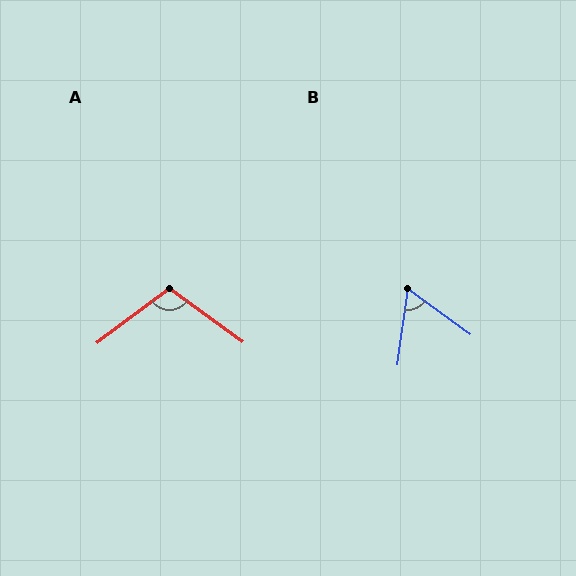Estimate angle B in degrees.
Approximately 62 degrees.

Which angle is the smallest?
B, at approximately 62 degrees.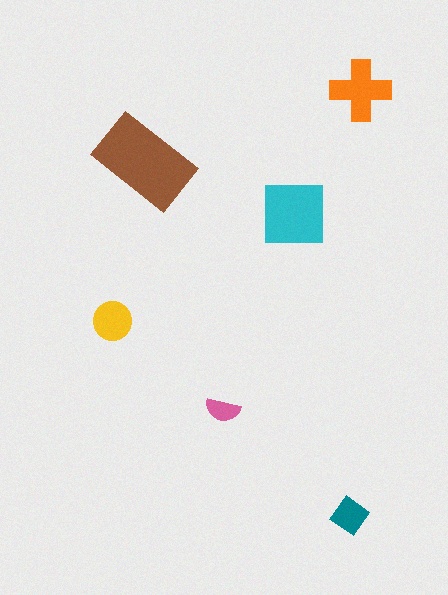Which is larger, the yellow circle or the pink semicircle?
The yellow circle.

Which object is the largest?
The brown rectangle.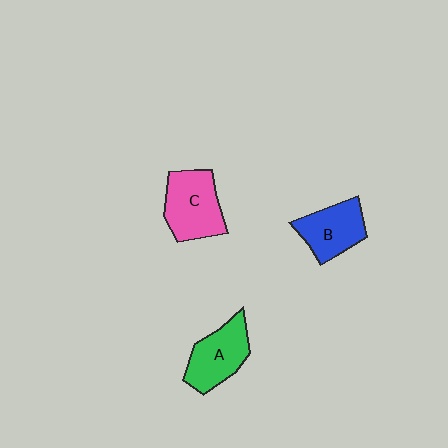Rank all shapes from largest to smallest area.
From largest to smallest: C (pink), A (green), B (blue).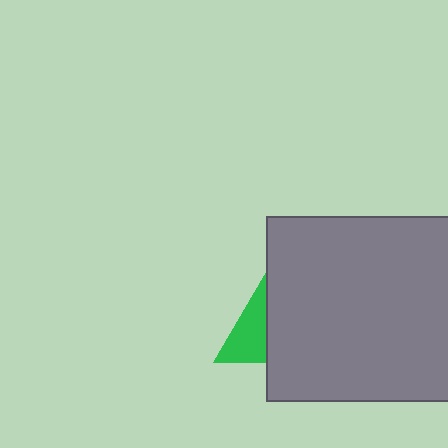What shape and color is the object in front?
The object in front is a gray rectangle.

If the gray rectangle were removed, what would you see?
You would see the complete green triangle.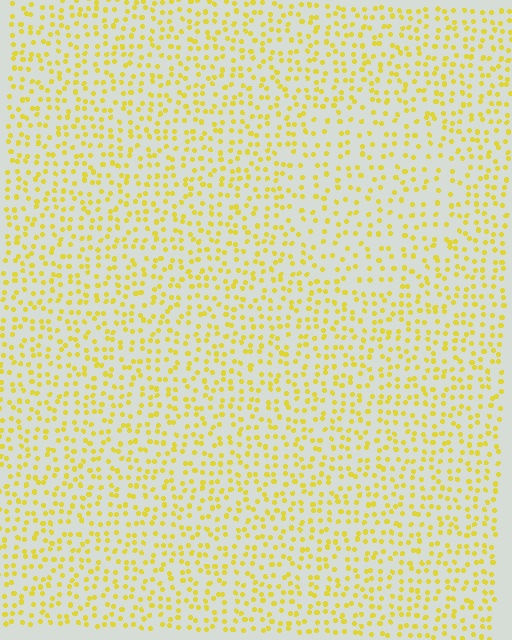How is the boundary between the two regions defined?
The boundary is defined by a change in element density (approximately 1.5x ratio). All elements are the same color, size, and shape.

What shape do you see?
I see a circle.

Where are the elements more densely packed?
The elements are more densely packed outside the circle boundary.